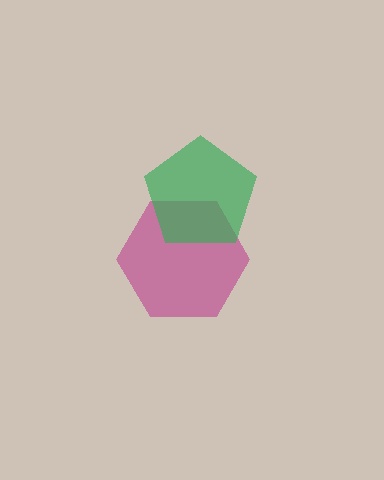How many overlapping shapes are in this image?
There are 2 overlapping shapes in the image.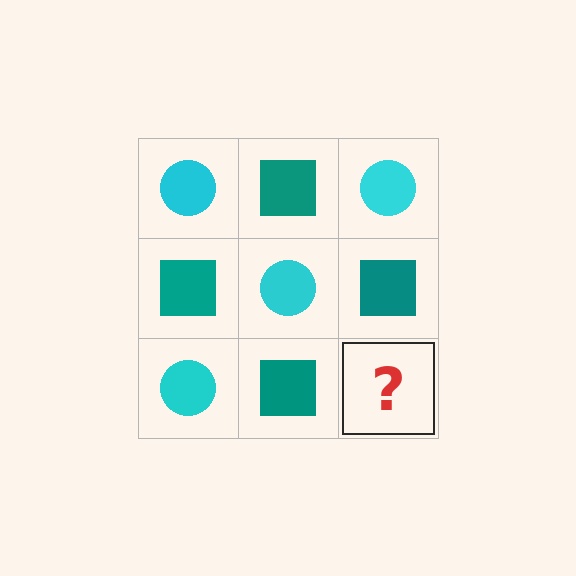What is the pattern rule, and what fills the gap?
The rule is that it alternates cyan circle and teal square in a checkerboard pattern. The gap should be filled with a cyan circle.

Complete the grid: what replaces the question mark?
The question mark should be replaced with a cyan circle.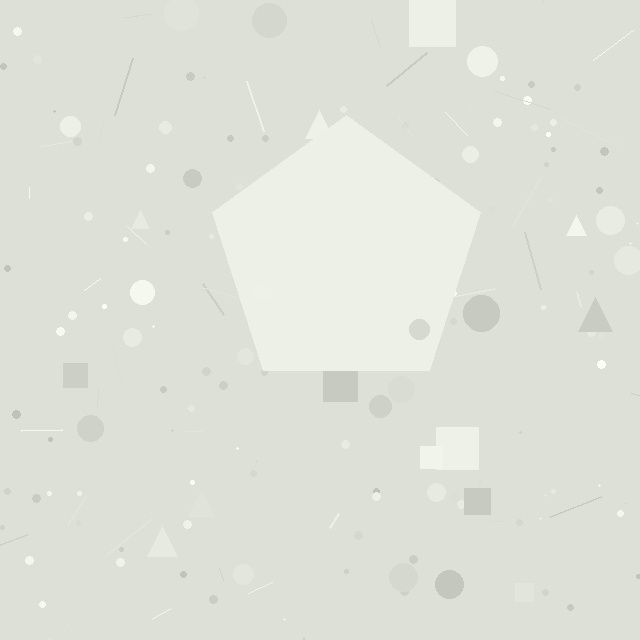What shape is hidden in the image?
A pentagon is hidden in the image.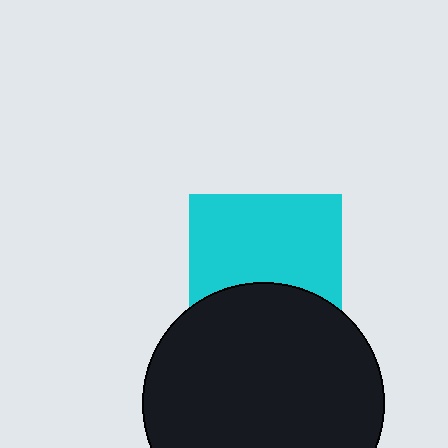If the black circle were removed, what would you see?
You would see the complete cyan square.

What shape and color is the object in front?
The object in front is a black circle.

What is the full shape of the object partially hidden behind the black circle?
The partially hidden object is a cyan square.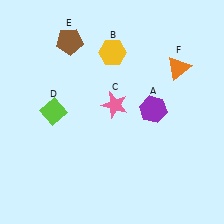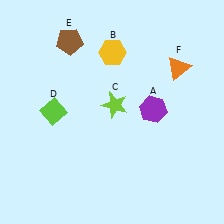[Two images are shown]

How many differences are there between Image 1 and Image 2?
There is 1 difference between the two images.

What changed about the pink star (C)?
In Image 1, C is pink. In Image 2, it changed to lime.